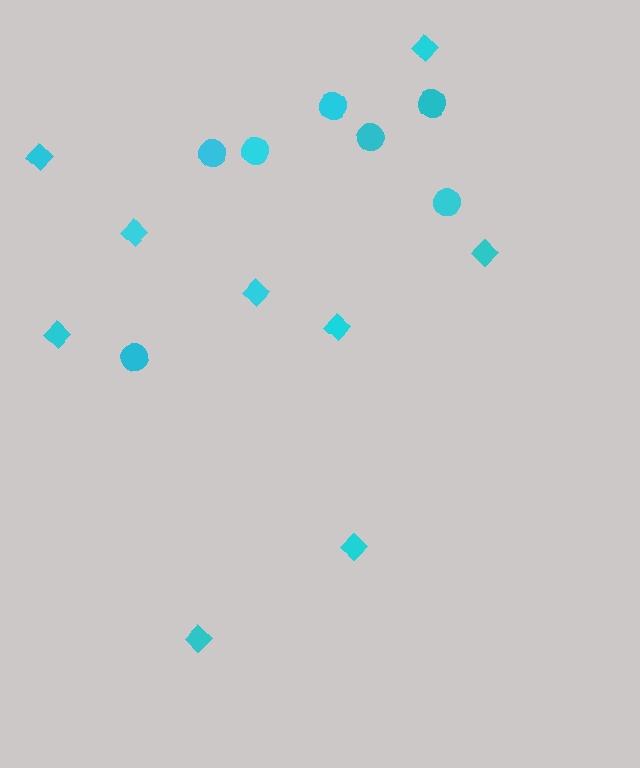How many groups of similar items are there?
There are 2 groups: one group of circles (7) and one group of diamonds (9).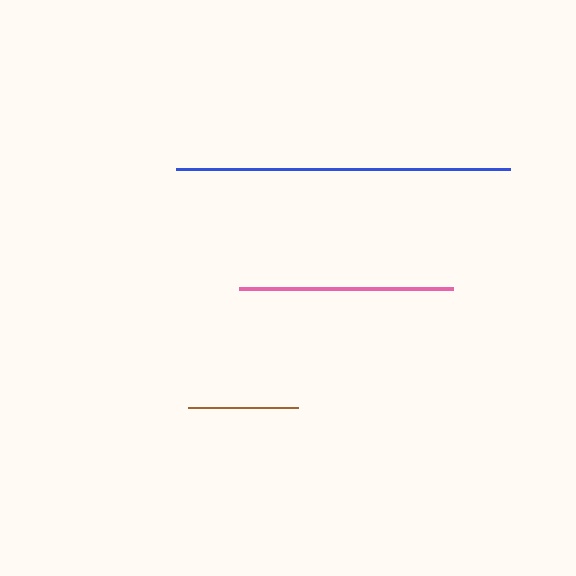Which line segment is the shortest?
The brown line is the shortest at approximately 110 pixels.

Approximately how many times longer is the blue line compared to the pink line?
The blue line is approximately 1.6 times the length of the pink line.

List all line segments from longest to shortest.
From longest to shortest: blue, pink, brown.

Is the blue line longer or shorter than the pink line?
The blue line is longer than the pink line.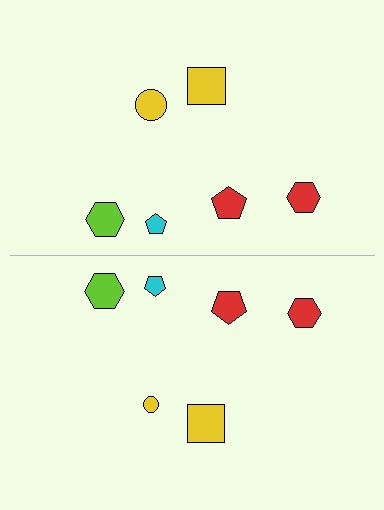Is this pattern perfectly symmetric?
No, the pattern is not perfectly symmetric. The yellow circle on the bottom side has a different size than its mirror counterpart.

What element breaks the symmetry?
The yellow circle on the bottom side has a different size than its mirror counterpart.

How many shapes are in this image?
There are 12 shapes in this image.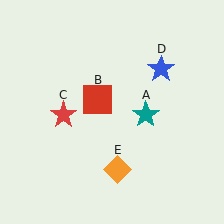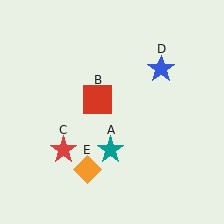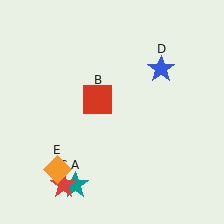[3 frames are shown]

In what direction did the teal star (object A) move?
The teal star (object A) moved down and to the left.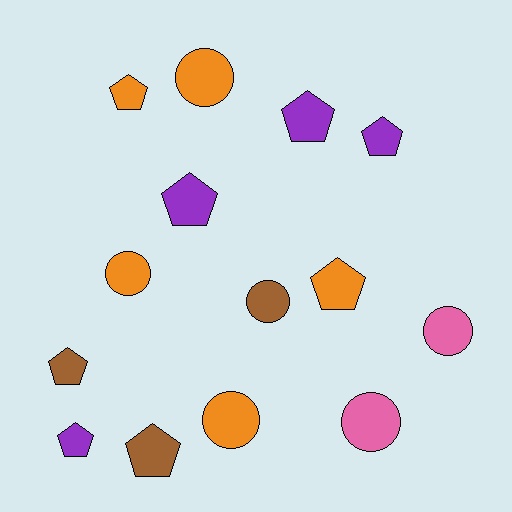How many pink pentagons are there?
There are no pink pentagons.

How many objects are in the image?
There are 14 objects.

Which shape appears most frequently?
Pentagon, with 8 objects.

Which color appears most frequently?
Orange, with 5 objects.